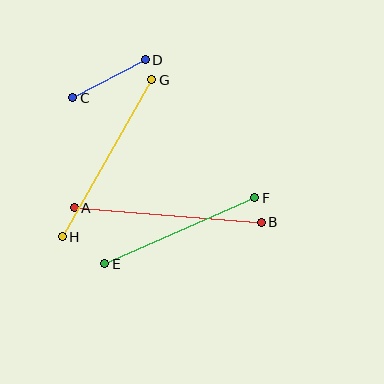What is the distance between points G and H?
The distance is approximately 181 pixels.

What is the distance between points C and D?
The distance is approximately 82 pixels.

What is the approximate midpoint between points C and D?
The midpoint is at approximately (109, 79) pixels.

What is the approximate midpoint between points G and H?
The midpoint is at approximately (107, 158) pixels.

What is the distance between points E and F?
The distance is approximately 164 pixels.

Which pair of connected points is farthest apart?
Points A and B are farthest apart.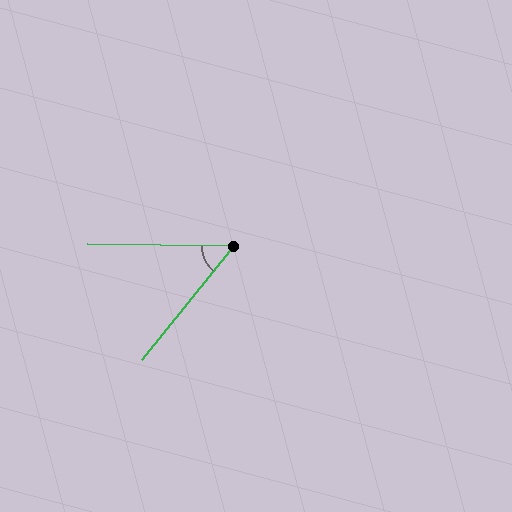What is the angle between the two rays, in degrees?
Approximately 52 degrees.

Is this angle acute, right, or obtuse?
It is acute.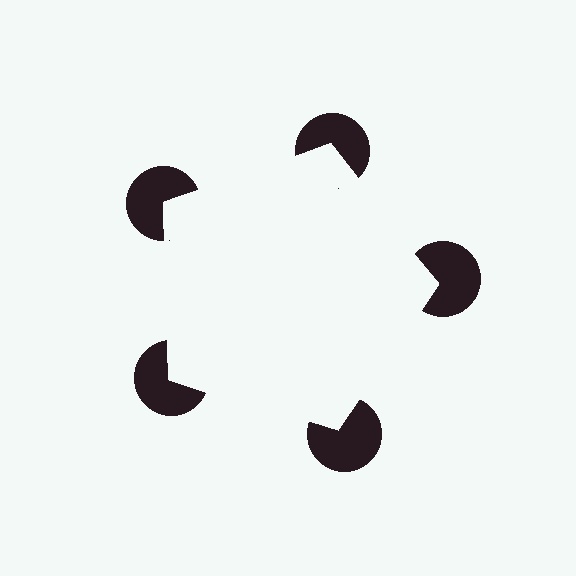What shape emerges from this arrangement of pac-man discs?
An illusory pentagon — its edges are inferred from the aligned wedge cuts in the pac-man discs, not physically drawn.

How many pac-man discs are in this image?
There are 5 — one at each vertex of the illusory pentagon.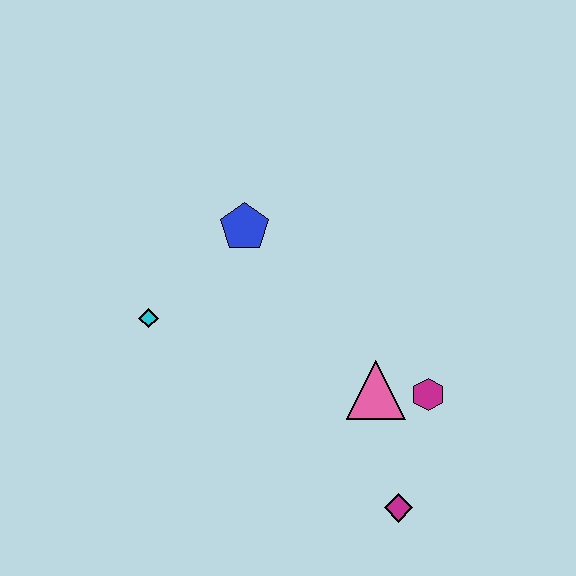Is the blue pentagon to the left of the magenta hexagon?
Yes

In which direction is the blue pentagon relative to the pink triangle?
The blue pentagon is above the pink triangle.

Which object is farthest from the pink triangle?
The cyan diamond is farthest from the pink triangle.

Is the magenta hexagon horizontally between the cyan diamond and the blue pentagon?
No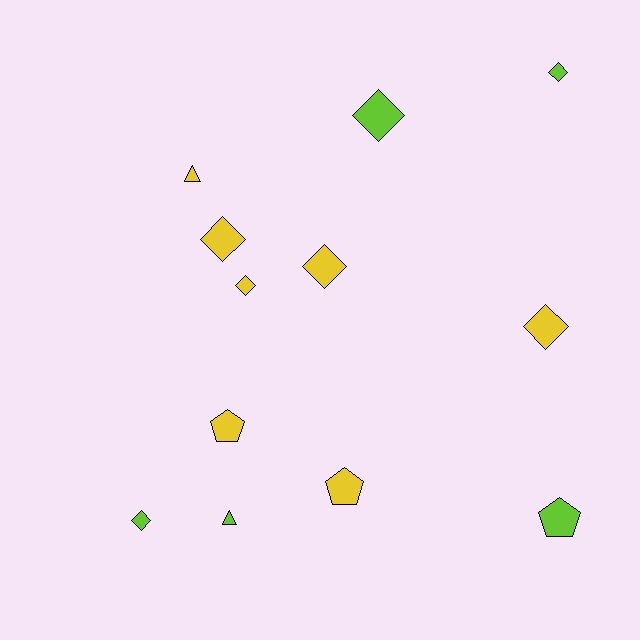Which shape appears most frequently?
Diamond, with 7 objects.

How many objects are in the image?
There are 12 objects.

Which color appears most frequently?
Yellow, with 7 objects.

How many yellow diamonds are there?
There are 4 yellow diamonds.